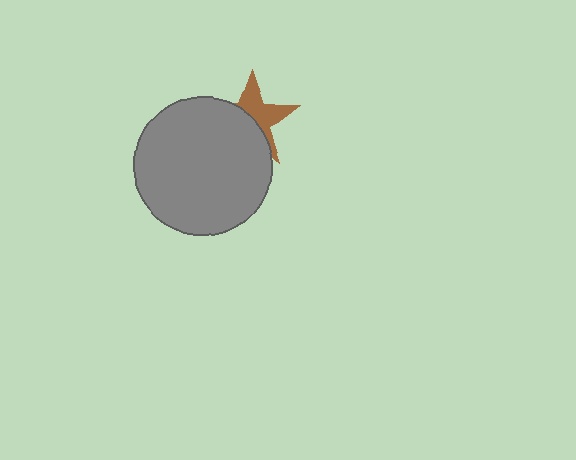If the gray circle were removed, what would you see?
You would see the complete brown star.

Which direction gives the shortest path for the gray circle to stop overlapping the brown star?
Moving toward the lower-left gives the shortest separation.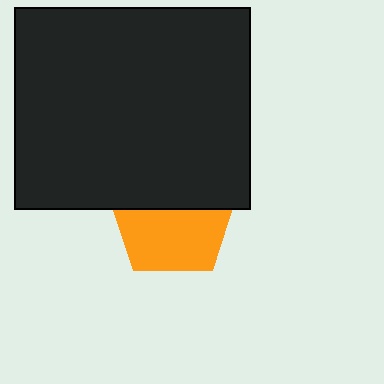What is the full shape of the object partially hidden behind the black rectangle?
The partially hidden object is an orange pentagon.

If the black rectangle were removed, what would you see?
You would see the complete orange pentagon.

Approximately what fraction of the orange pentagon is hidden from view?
Roughly 43% of the orange pentagon is hidden behind the black rectangle.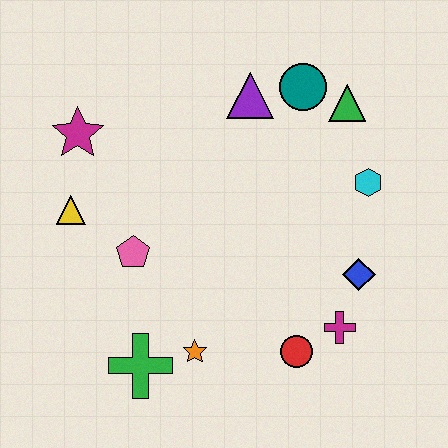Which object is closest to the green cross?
The orange star is closest to the green cross.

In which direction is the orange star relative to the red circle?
The orange star is to the left of the red circle.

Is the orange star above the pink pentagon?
No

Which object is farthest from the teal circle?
The green cross is farthest from the teal circle.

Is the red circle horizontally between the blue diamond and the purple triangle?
Yes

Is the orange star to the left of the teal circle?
Yes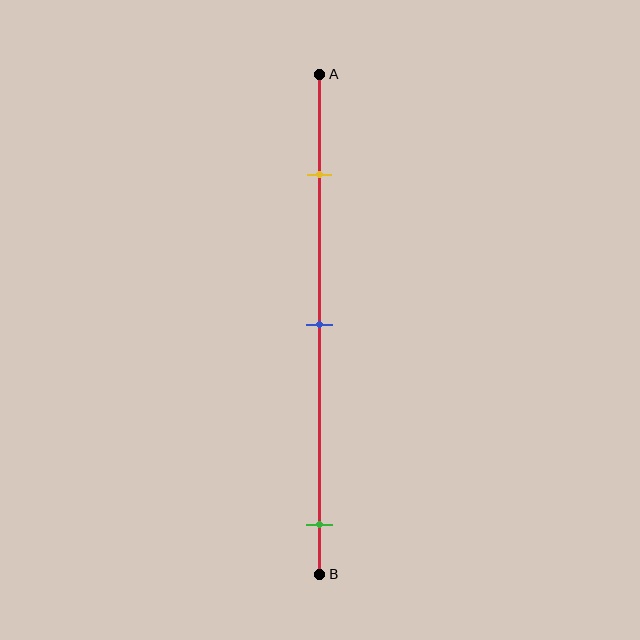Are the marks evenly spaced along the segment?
No, the marks are not evenly spaced.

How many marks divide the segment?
There are 3 marks dividing the segment.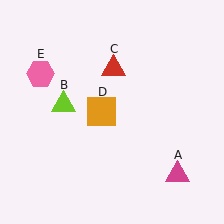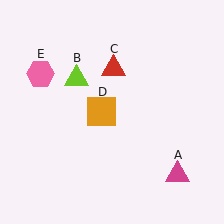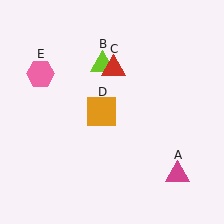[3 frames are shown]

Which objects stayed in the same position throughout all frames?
Magenta triangle (object A) and red triangle (object C) and orange square (object D) and pink hexagon (object E) remained stationary.